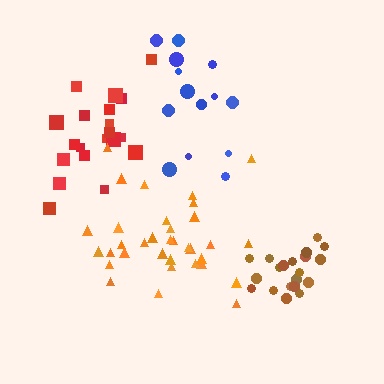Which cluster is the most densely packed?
Brown.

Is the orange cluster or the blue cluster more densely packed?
Orange.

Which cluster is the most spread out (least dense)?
Blue.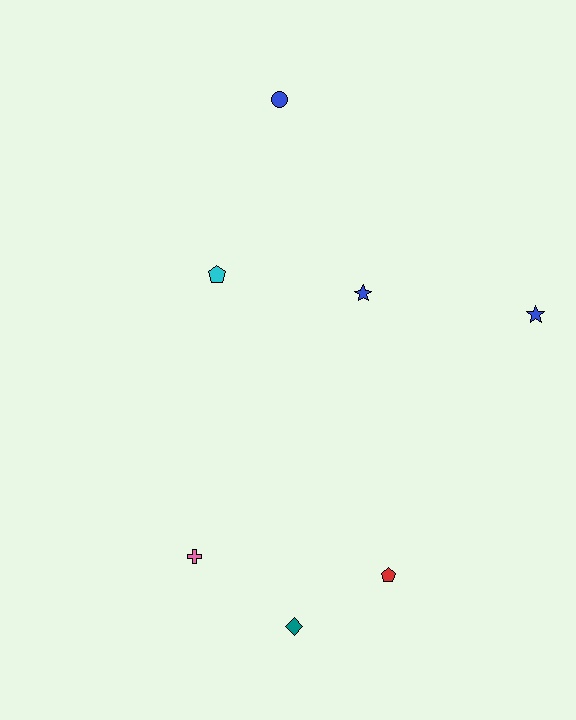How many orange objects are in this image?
There are no orange objects.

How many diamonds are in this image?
There is 1 diamond.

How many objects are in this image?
There are 7 objects.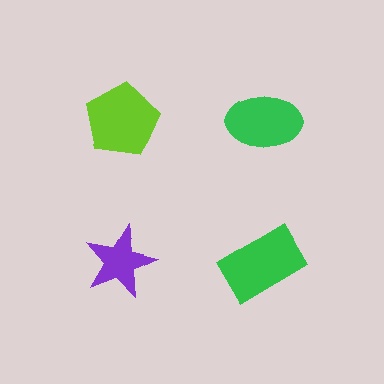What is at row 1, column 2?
A green ellipse.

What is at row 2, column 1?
A purple star.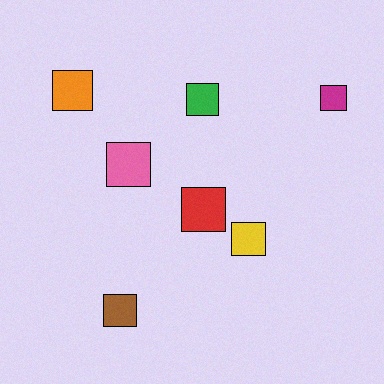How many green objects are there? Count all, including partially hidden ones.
There is 1 green object.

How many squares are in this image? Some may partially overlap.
There are 7 squares.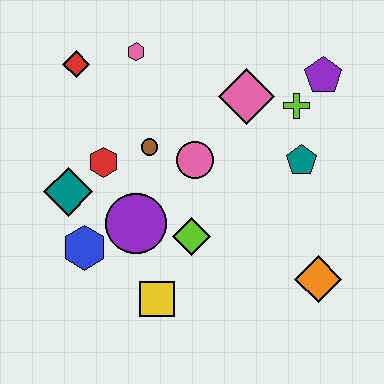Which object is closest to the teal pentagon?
The lime cross is closest to the teal pentagon.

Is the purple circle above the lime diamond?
Yes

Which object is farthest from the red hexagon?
The orange diamond is farthest from the red hexagon.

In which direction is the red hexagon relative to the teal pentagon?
The red hexagon is to the left of the teal pentagon.